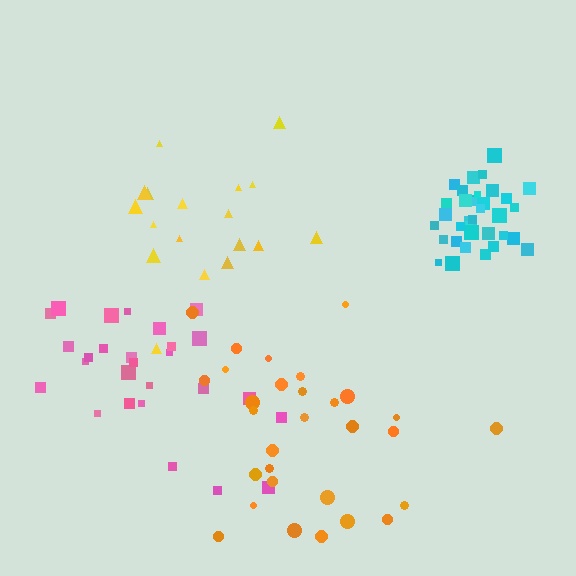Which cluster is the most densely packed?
Cyan.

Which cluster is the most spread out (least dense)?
Orange.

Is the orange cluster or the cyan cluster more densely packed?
Cyan.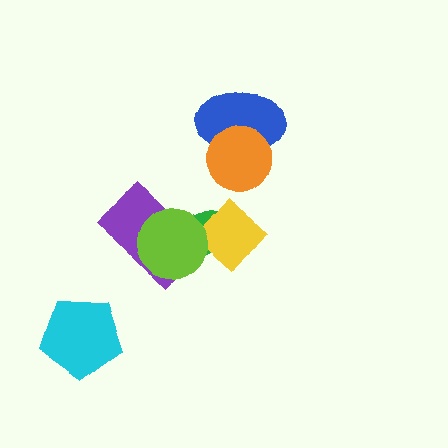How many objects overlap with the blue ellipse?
1 object overlaps with the blue ellipse.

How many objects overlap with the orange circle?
1 object overlaps with the orange circle.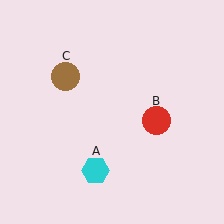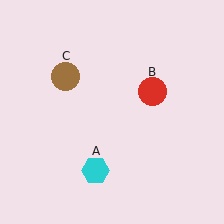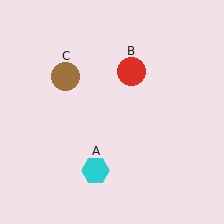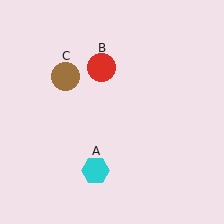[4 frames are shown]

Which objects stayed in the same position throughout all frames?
Cyan hexagon (object A) and brown circle (object C) remained stationary.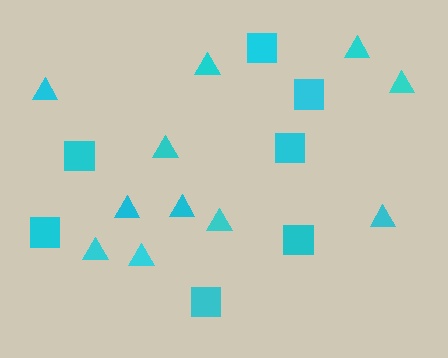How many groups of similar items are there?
There are 2 groups: one group of squares (7) and one group of triangles (11).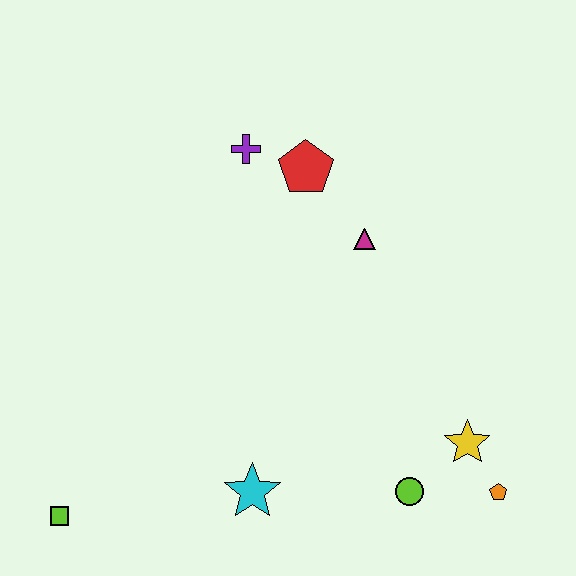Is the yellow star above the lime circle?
Yes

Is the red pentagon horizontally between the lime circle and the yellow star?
No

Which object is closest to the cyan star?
The lime circle is closest to the cyan star.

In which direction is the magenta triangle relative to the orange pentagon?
The magenta triangle is above the orange pentagon.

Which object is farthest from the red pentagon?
The lime square is farthest from the red pentagon.